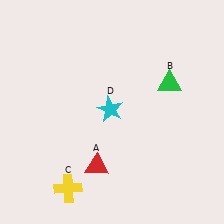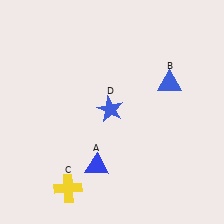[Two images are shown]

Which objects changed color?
A changed from red to blue. B changed from green to blue. D changed from cyan to blue.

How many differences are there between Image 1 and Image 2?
There are 3 differences between the two images.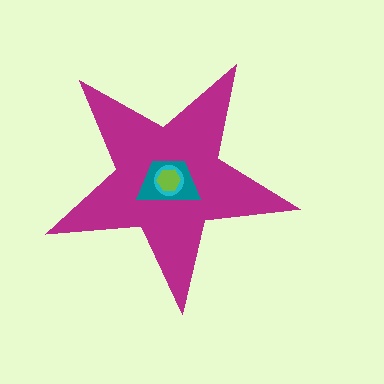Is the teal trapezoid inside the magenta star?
Yes.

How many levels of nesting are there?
4.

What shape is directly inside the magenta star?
The teal trapezoid.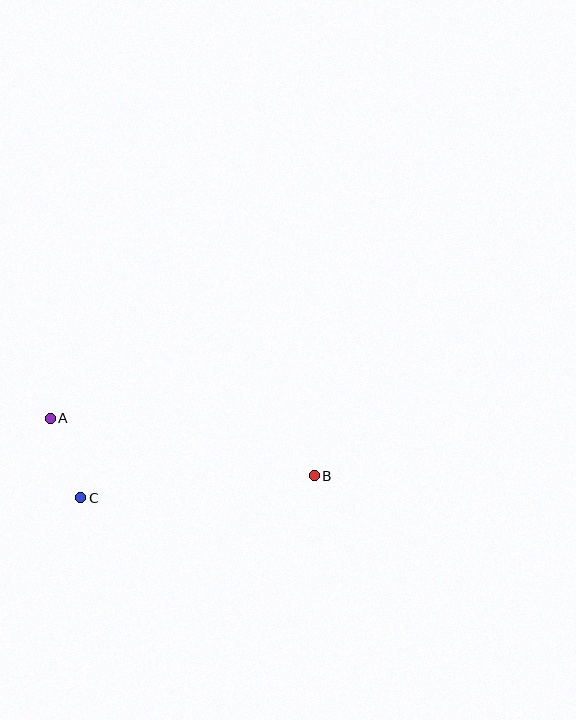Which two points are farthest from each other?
Points A and B are farthest from each other.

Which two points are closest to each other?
Points A and C are closest to each other.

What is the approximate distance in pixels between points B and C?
The distance between B and C is approximately 234 pixels.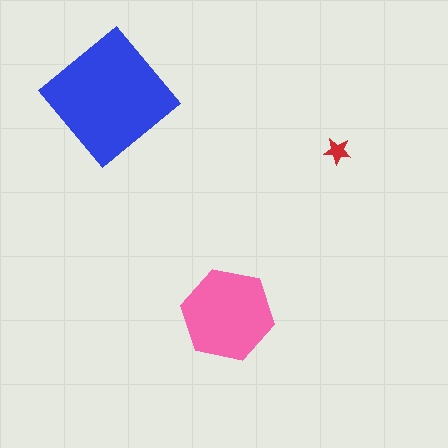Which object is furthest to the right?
The red star is rightmost.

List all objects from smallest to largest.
The red star, the pink hexagon, the blue diamond.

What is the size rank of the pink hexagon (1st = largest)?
2nd.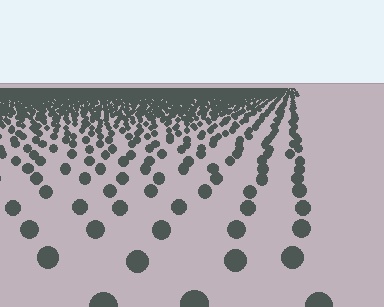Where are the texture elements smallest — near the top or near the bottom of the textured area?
Near the top.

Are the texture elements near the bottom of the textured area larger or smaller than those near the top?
Larger. Near the bottom, elements are closer to the viewer and appear at a bigger on-screen size.